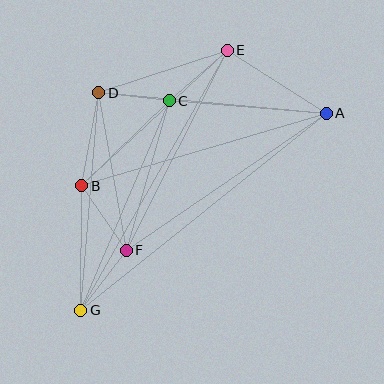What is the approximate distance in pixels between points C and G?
The distance between C and G is approximately 228 pixels.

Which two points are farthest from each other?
Points A and G are farthest from each other.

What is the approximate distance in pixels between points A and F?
The distance between A and F is approximately 242 pixels.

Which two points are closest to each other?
Points C and D are closest to each other.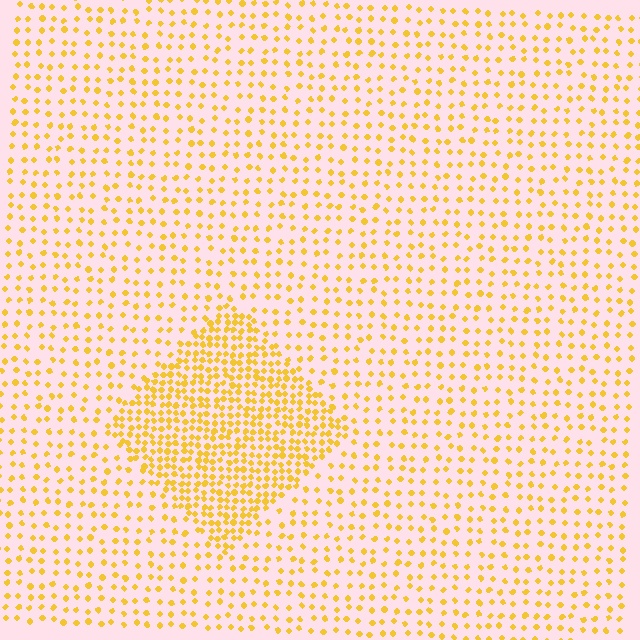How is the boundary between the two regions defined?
The boundary is defined by a change in element density (approximately 2.4x ratio). All elements are the same color, size, and shape.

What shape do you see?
I see a diamond.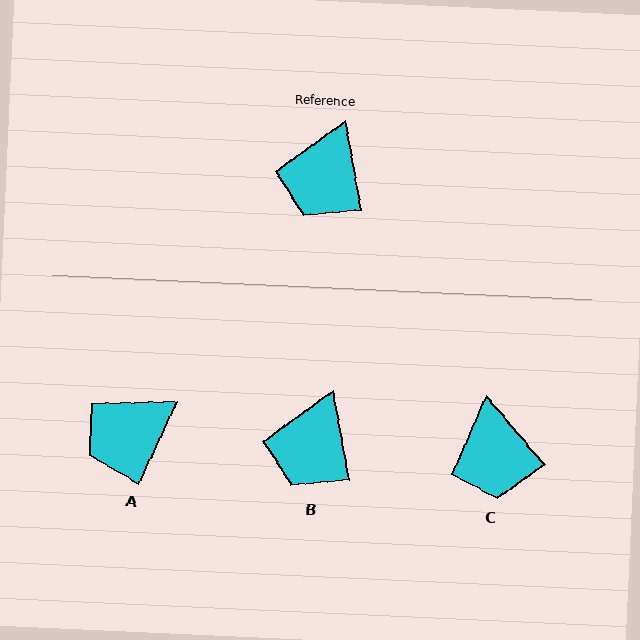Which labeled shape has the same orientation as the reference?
B.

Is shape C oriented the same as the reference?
No, it is off by about 30 degrees.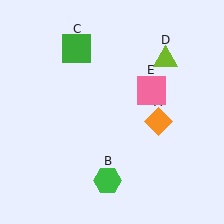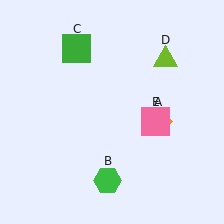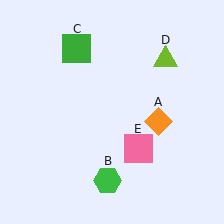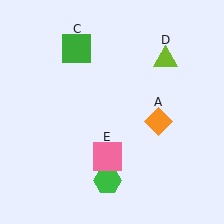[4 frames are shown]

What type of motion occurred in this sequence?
The pink square (object E) rotated clockwise around the center of the scene.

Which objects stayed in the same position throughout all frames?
Orange diamond (object A) and green hexagon (object B) and green square (object C) and lime triangle (object D) remained stationary.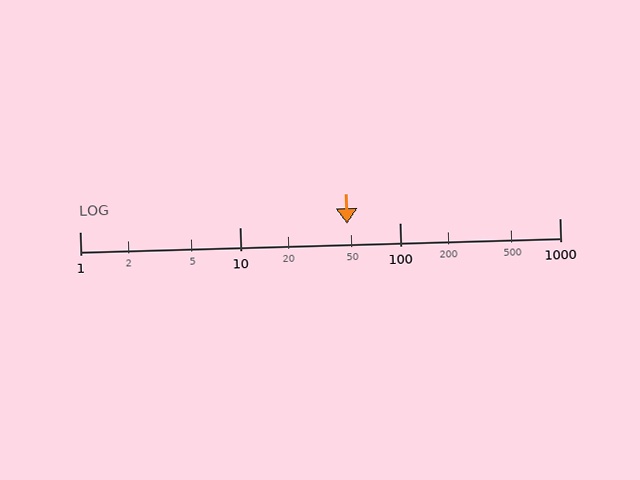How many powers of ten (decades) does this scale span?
The scale spans 3 decades, from 1 to 1000.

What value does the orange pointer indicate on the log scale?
The pointer indicates approximately 47.